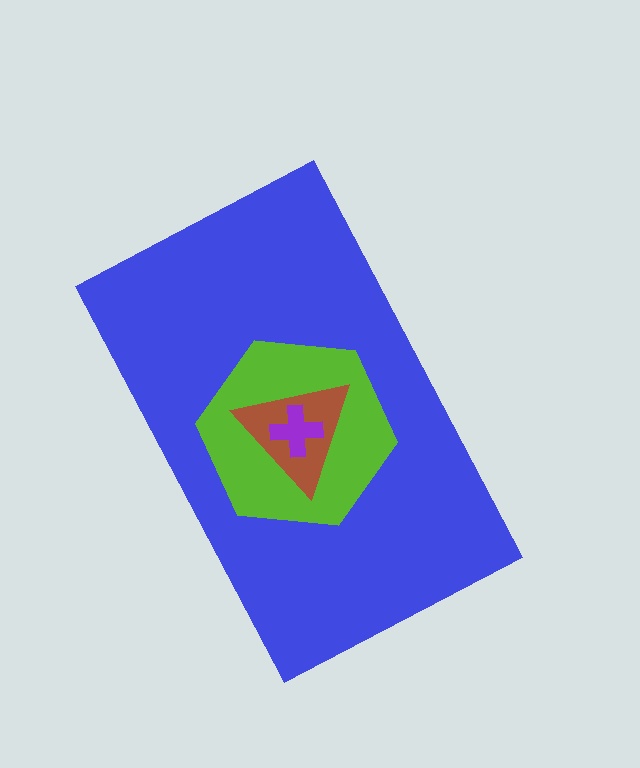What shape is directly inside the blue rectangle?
The lime hexagon.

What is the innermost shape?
The purple cross.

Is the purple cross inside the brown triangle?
Yes.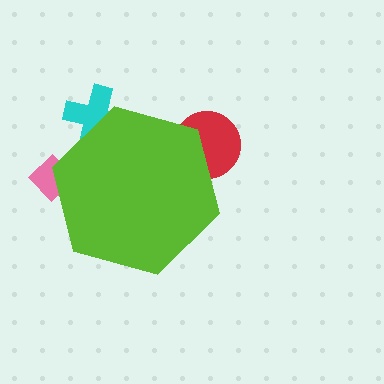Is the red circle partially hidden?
Yes, the red circle is partially hidden behind the lime hexagon.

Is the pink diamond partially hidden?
Yes, the pink diamond is partially hidden behind the lime hexagon.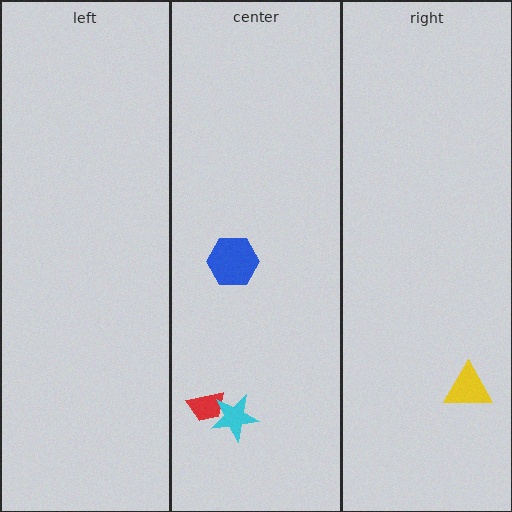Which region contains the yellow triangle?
The right region.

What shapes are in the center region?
The red trapezoid, the cyan star, the blue hexagon.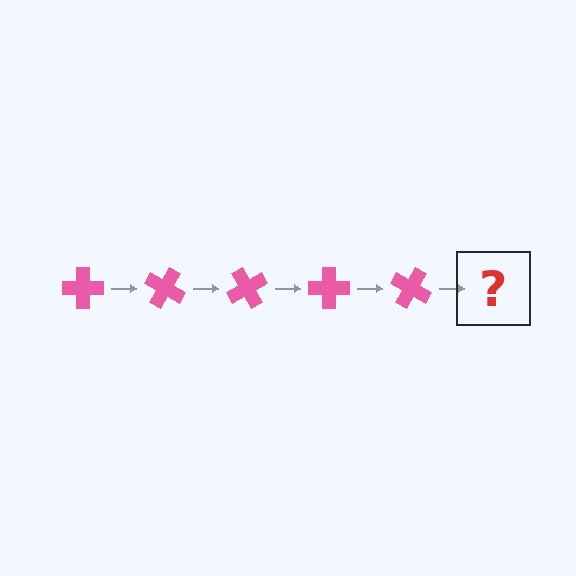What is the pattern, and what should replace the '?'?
The pattern is that the cross rotates 30 degrees each step. The '?' should be a pink cross rotated 150 degrees.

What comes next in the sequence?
The next element should be a pink cross rotated 150 degrees.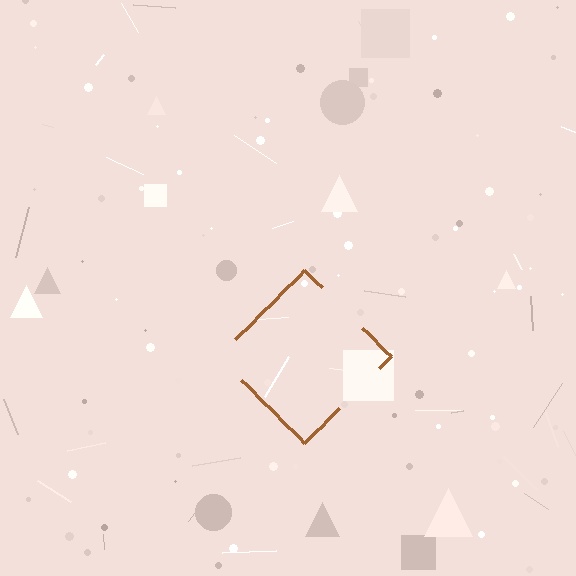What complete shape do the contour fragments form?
The contour fragments form a diamond.